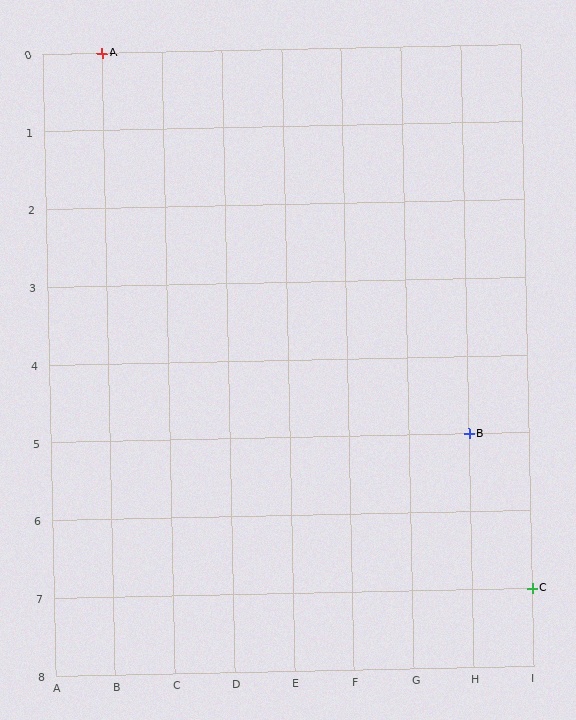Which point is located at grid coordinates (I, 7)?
Point C is at (I, 7).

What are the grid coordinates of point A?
Point A is at grid coordinates (B, 0).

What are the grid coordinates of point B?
Point B is at grid coordinates (H, 5).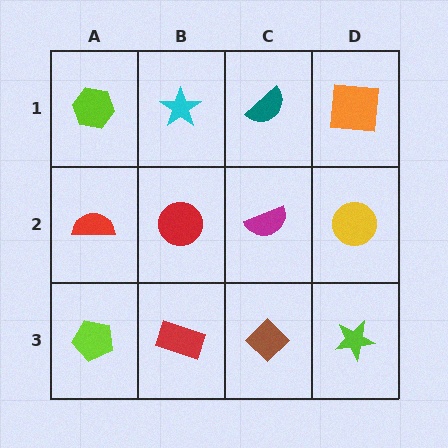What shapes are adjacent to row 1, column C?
A magenta semicircle (row 2, column C), a cyan star (row 1, column B), an orange square (row 1, column D).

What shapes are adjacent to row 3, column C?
A magenta semicircle (row 2, column C), a red rectangle (row 3, column B), a lime star (row 3, column D).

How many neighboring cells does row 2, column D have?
3.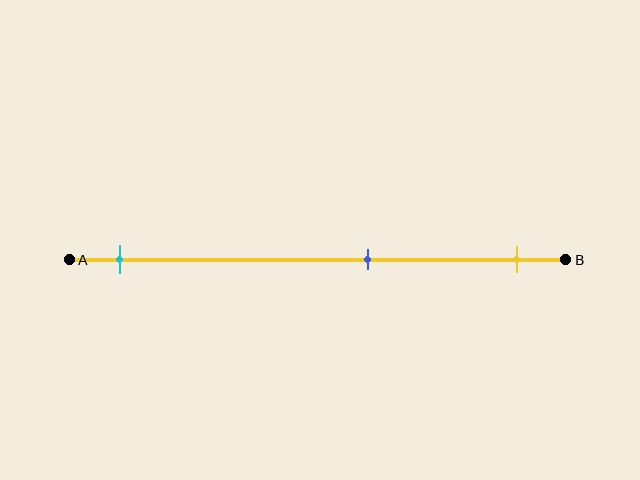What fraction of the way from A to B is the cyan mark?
The cyan mark is approximately 10% (0.1) of the way from A to B.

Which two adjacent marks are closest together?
The blue and yellow marks are the closest adjacent pair.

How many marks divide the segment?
There are 3 marks dividing the segment.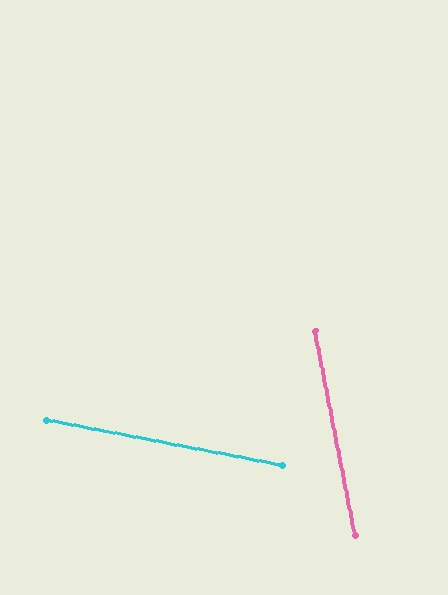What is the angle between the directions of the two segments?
Approximately 68 degrees.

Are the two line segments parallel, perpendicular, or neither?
Neither parallel nor perpendicular — they differ by about 68°.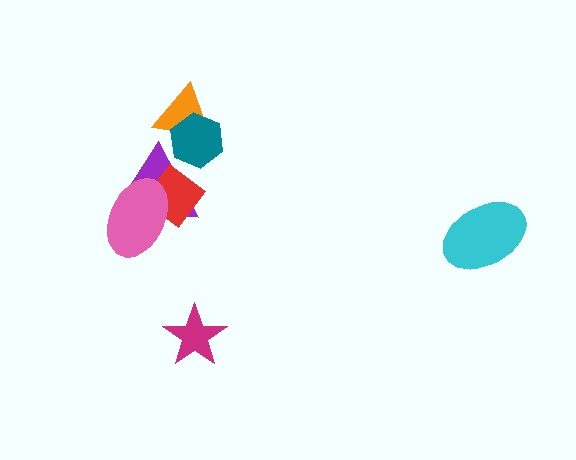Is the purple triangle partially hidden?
Yes, it is partially covered by another shape.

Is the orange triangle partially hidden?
Yes, it is partially covered by another shape.